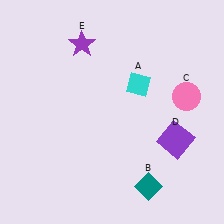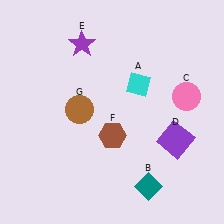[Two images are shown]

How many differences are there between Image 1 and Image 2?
There are 2 differences between the two images.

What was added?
A brown hexagon (F), a brown circle (G) were added in Image 2.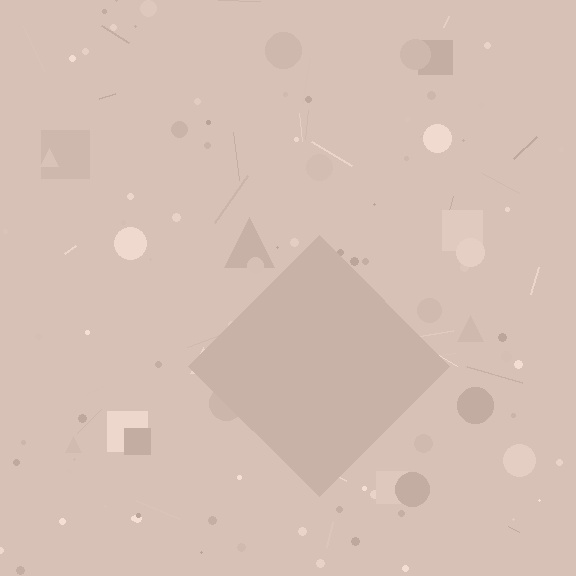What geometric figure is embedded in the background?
A diamond is embedded in the background.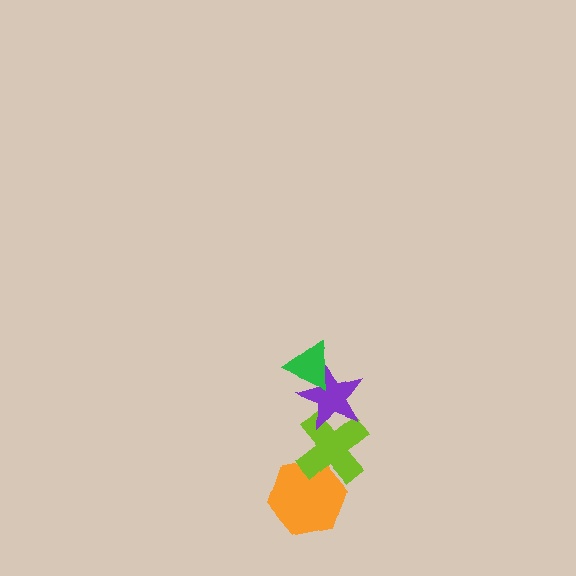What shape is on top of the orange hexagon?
The lime cross is on top of the orange hexagon.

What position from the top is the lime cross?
The lime cross is 3rd from the top.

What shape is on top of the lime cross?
The purple star is on top of the lime cross.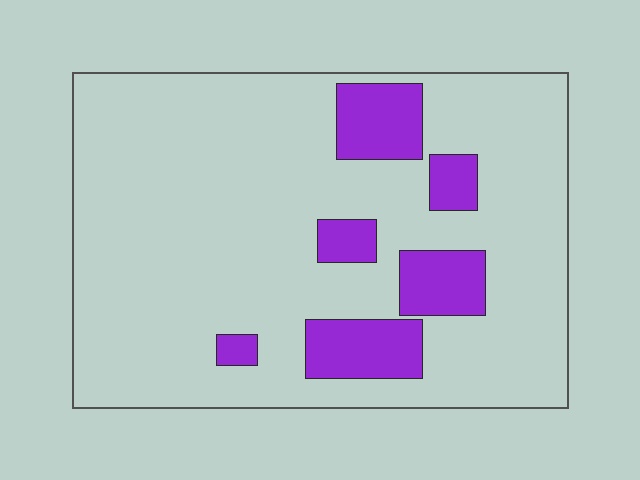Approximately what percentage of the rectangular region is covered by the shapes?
Approximately 15%.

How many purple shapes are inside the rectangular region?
6.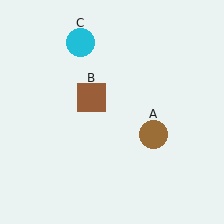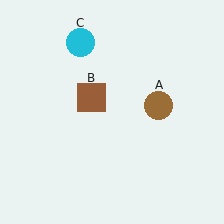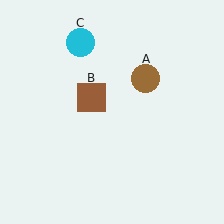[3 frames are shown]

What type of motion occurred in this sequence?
The brown circle (object A) rotated counterclockwise around the center of the scene.